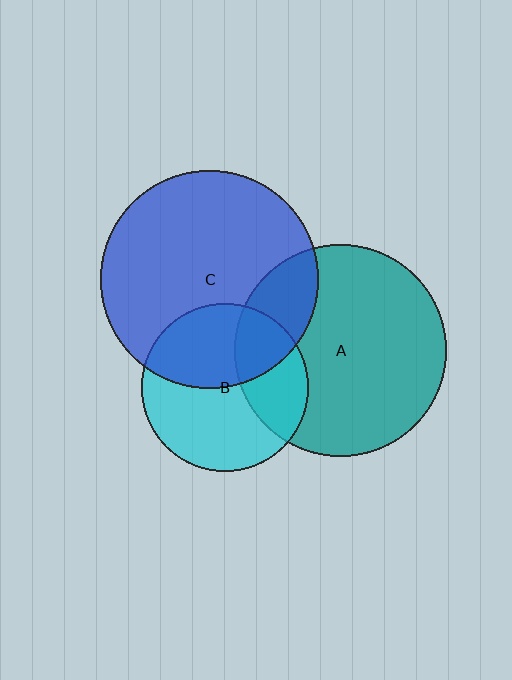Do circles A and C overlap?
Yes.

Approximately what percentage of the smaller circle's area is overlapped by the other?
Approximately 20%.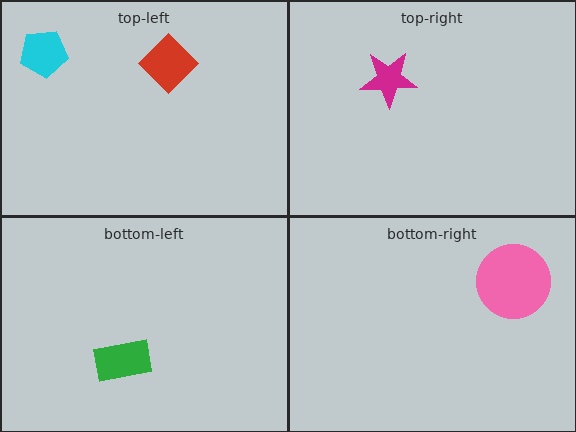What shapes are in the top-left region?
The red diamond, the cyan pentagon.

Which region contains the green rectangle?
The bottom-left region.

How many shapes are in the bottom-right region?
1.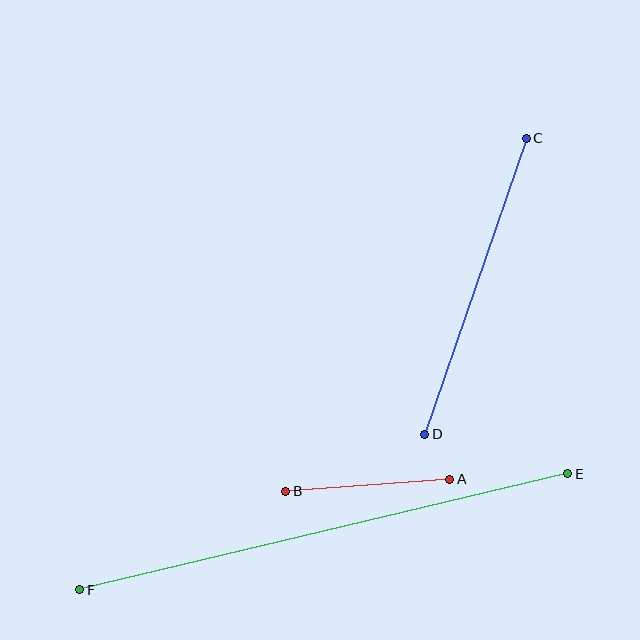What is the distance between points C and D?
The distance is approximately 313 pixels.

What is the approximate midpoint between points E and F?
The midpoint is at approximately (324, 532) pixels.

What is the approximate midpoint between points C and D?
The midpoint is at approximately (475, 286) pixels.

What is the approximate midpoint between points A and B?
The midpoint is at approximately (368, 485) pixels.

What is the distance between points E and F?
The distance is approximately 502 pixels.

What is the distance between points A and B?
The distance is approximately 164 pixels.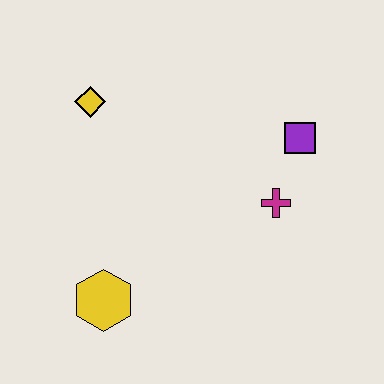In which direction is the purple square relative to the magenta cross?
The purple square is above the magenta cross.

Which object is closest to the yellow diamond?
The yellow hexagon is closest to the yellow diamond.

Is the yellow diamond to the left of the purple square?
Yes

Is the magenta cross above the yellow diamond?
No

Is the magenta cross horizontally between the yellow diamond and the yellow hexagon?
No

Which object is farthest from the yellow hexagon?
The purple square is farthest from the yellow hexagon.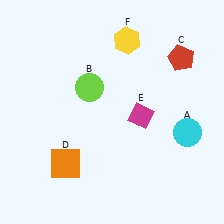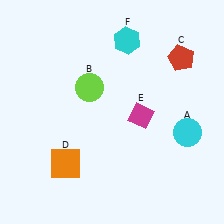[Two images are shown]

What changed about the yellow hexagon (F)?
In Image 1, F is yellow. In Image 2, it changed to cyan.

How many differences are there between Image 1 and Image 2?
There is 1 difference between the two images.